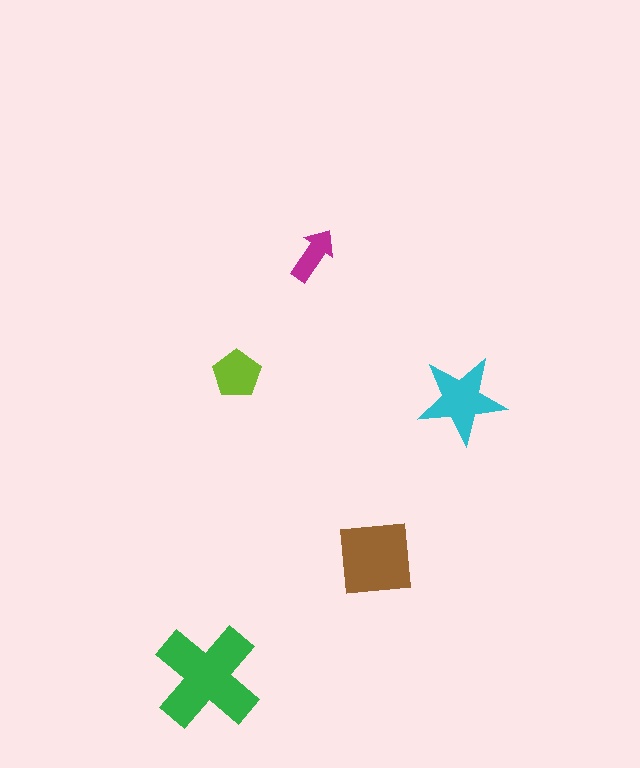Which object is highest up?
The magenta arrow is topmost.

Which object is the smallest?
The magenta arrow.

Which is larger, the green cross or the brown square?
The green cross.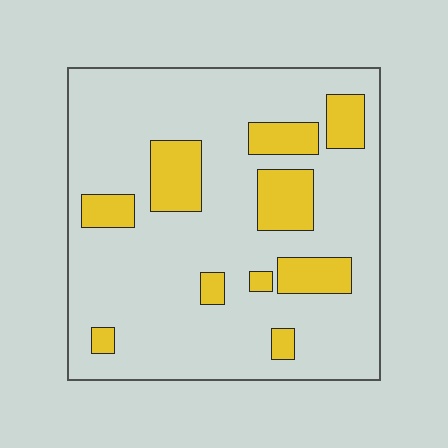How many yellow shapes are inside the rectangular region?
10.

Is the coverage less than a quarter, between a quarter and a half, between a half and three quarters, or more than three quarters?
Less than a quarter.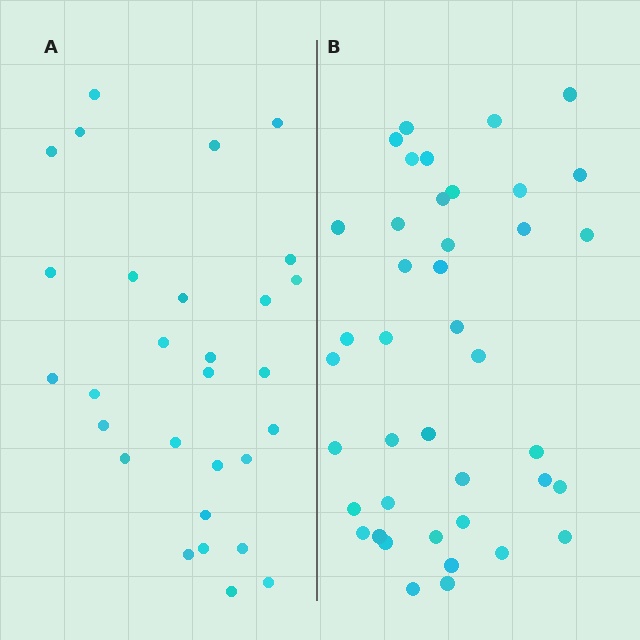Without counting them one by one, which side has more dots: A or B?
Region B (the right region) has more dots.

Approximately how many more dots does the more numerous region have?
Region B has roughly 12 or so more dots than region A.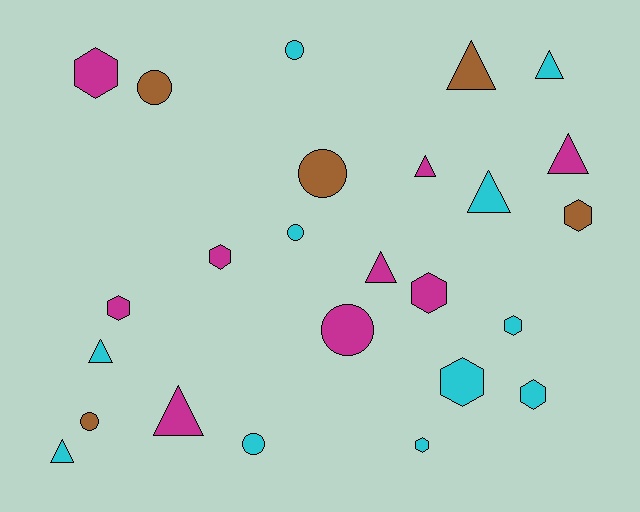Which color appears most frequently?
Cyan, with 11 objects.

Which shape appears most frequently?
Triangle, with 9 objects.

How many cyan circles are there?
There are 3 cyan circles.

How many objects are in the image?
There are 25 objects.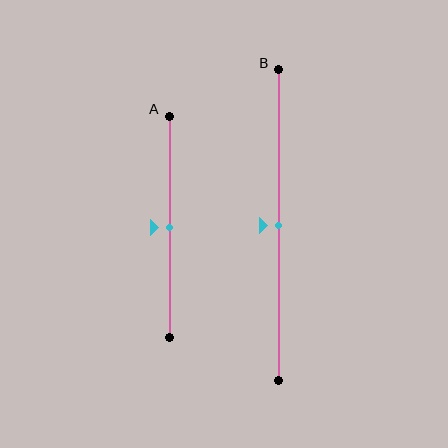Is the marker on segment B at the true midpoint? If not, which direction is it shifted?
Yes, the marker on segment B is at the true midpoint.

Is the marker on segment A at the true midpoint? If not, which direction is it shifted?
Yes, the marker on segment A is at the true midpoint.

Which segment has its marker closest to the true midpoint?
Segment A has its marker closest to the true midpoint.